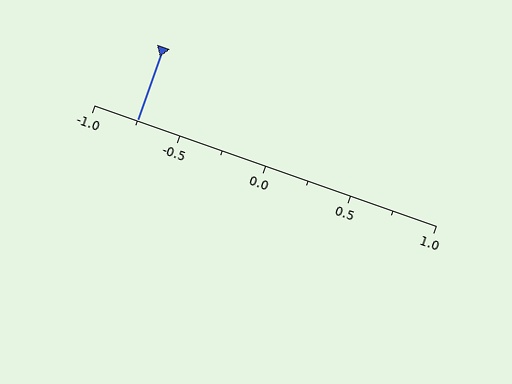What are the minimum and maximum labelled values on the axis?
The axis runs from -1.0 to 1.0.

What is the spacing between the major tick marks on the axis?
The major ticks are spaced 0.5 apart.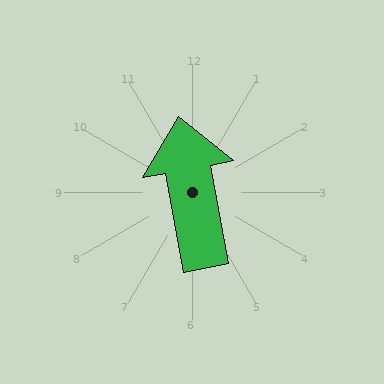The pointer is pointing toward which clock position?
Roughly 12 o'clock.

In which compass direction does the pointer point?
North.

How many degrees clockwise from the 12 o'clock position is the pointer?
Approximately 350 degrees.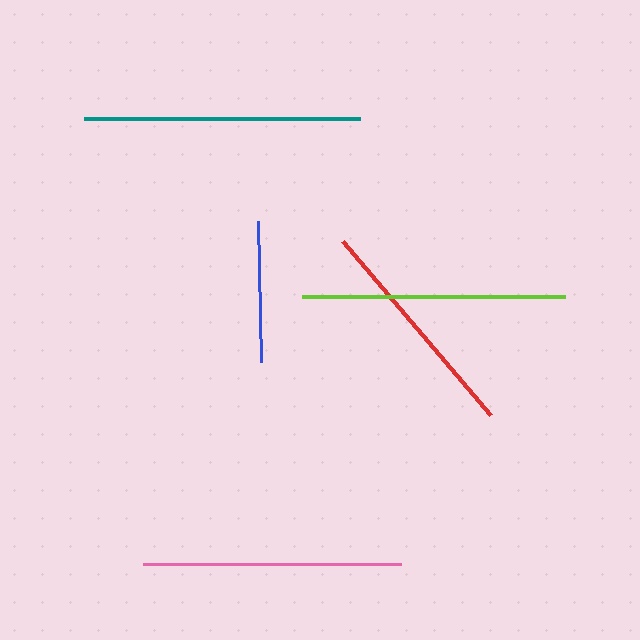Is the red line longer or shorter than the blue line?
The red line is longer than the blue line.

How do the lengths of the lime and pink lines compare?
The lime and pink lines are approximately the same length.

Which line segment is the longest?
The teal line is the longest at approximately 276 pixels.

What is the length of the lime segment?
The lime segment is approximately 263 pixels long.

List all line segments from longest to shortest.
From longest to shortest: teal, lime, pink, red, blue.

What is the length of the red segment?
The red segment is approximately 229 pixels long.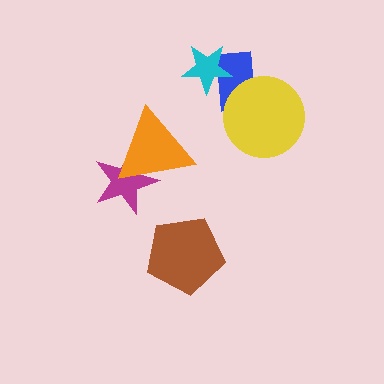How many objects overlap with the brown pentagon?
0 objects overlap with the brown pentagon.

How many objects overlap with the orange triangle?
1 object overlaps with the orange triangle.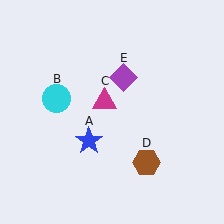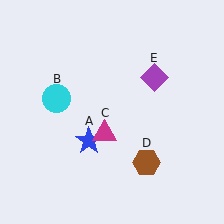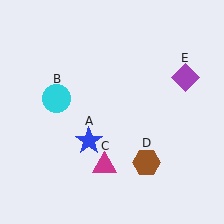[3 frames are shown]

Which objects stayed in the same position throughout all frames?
Blue star (object A) and cyan circle (object B) and brown hexagon (object D) remained stationary.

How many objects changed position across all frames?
2 objects changed position: magenta triangle (object C), purple diamond (object E).